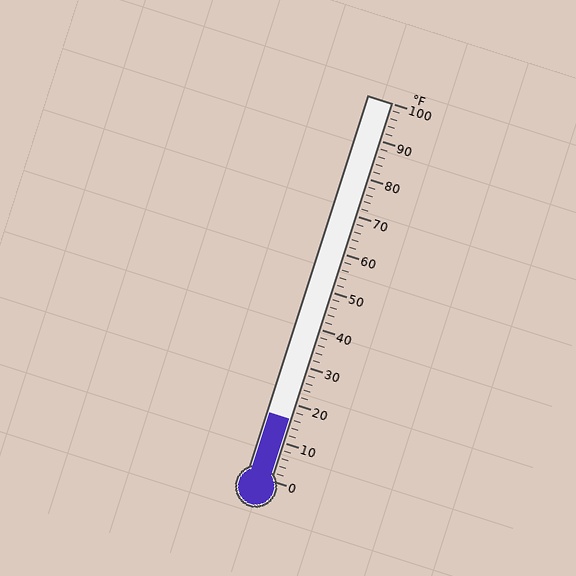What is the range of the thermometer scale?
The thermometer scale ranges from 0°F to 100°F.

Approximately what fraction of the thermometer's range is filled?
The thermometer is filled to approximately 15% of its range.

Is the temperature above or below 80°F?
The temperature is below 80°F.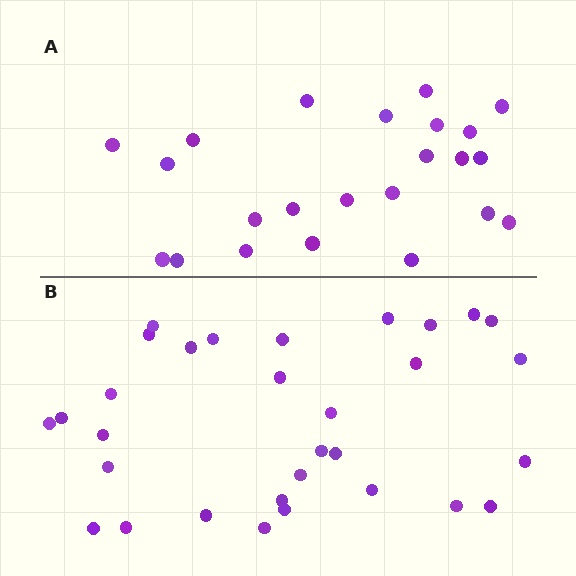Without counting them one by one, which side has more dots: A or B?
Region B (the bottom region) has more dots.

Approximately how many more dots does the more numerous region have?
Region B has roughly 8 or so more dots than region A.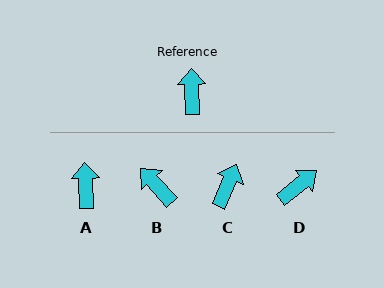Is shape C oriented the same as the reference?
No, it is off by about 25 degrees.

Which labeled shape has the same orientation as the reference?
A.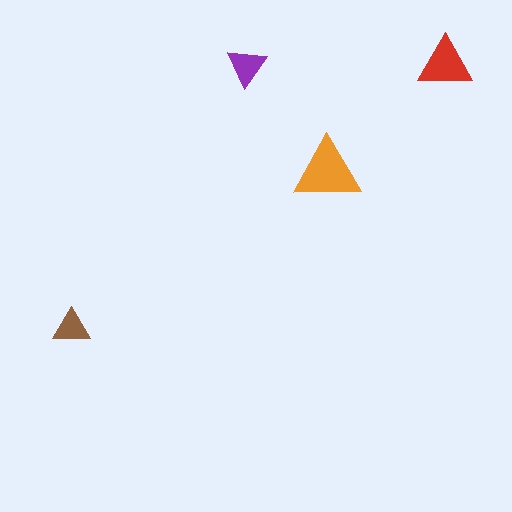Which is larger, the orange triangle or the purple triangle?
The orange one.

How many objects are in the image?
There are 4 objects in the image.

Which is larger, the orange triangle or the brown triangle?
The orange one.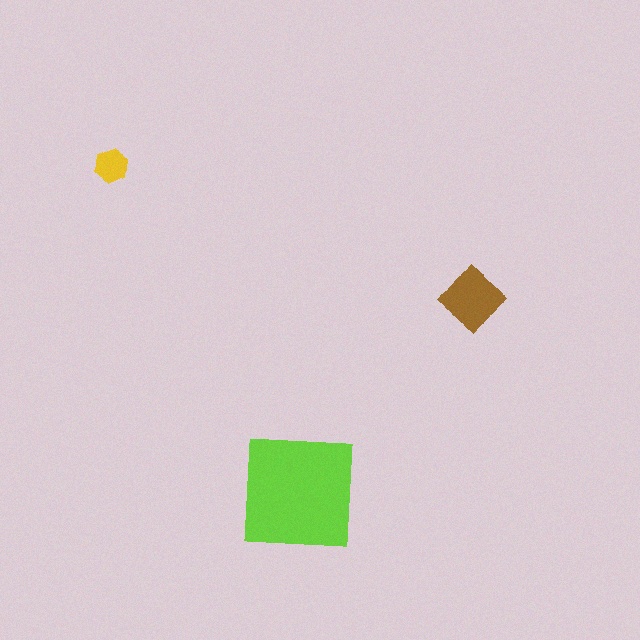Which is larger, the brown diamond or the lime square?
The lime square.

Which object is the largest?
The lime square.